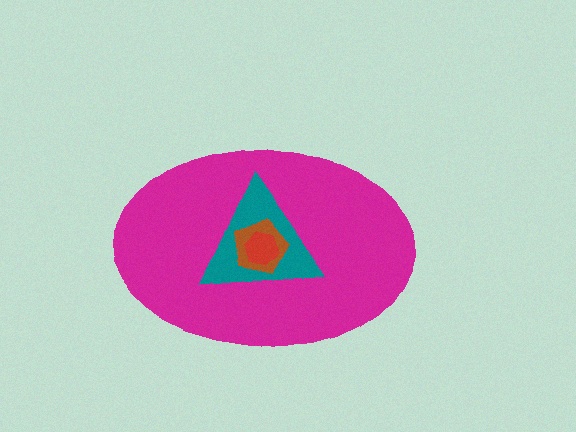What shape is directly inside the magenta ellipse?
The teal triangle.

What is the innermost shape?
The red hexagon.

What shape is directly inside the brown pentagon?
The red hexagon.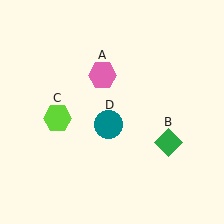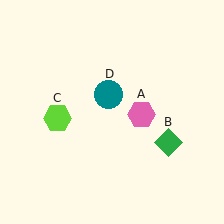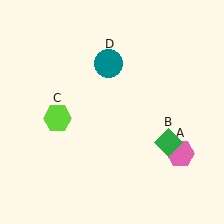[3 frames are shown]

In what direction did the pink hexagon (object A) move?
The pink hexagon (object A) moved down and to the right.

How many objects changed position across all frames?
2 objects changed position: pink hexagon (object A), teal circle (object D).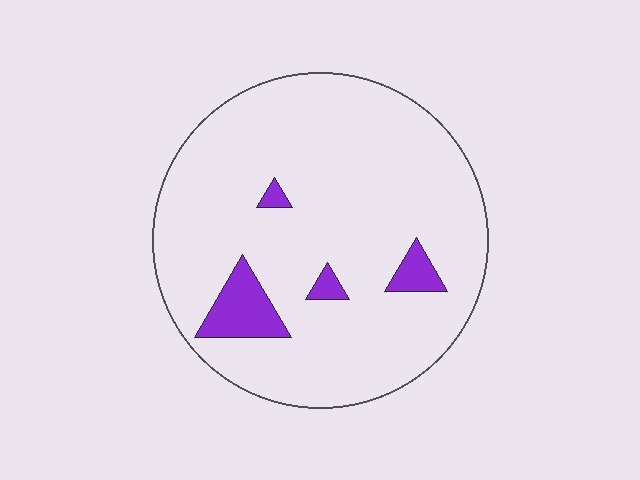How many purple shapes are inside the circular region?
4.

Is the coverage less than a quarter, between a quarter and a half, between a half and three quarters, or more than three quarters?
Less than a quarter.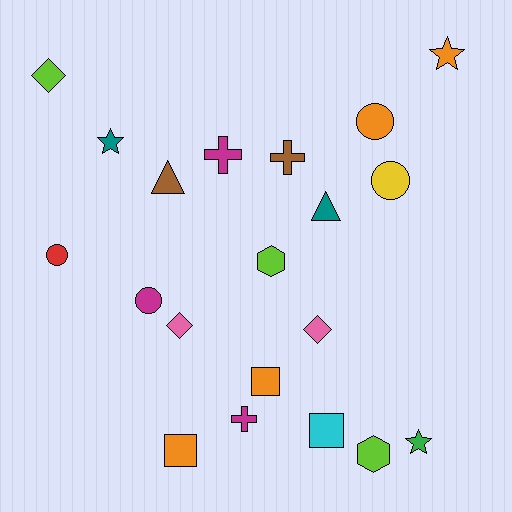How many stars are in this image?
There are 3 stars.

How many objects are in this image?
There are 20 objects.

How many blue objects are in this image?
There are no blue objects.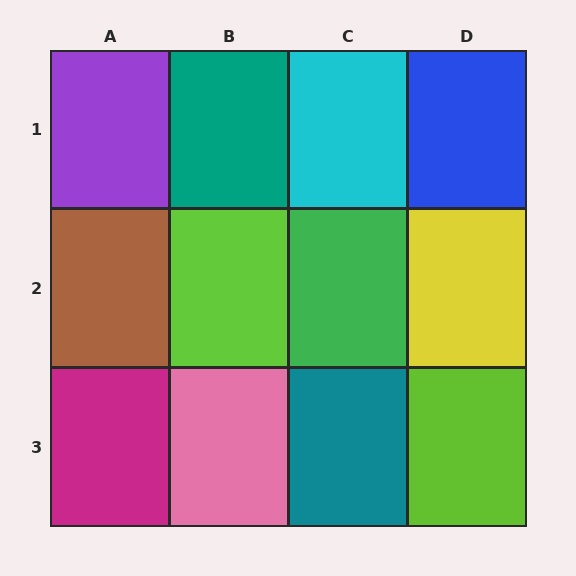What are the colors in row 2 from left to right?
Brown, lime, green, yellow.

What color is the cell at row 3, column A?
Magenta.